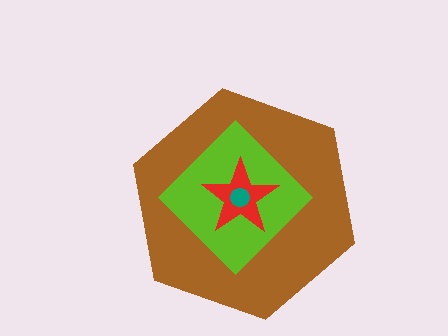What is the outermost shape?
The brown hexagon.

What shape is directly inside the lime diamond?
The red star.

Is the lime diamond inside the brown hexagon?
Yes.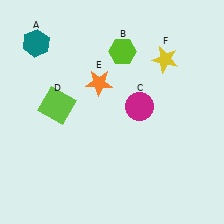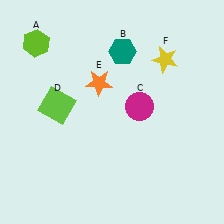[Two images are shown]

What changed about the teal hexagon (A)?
In Image 1, A is teal. In Image 2, it changed to lime.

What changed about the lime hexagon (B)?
In Image 1, B is lime. In Image 2, it changed to teal.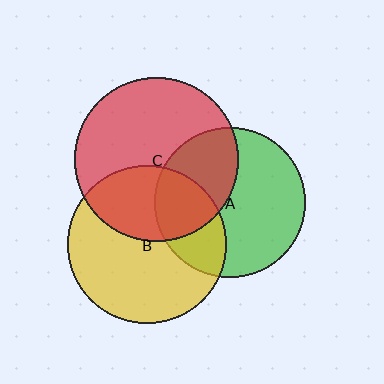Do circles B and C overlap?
Yes.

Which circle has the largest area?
Circle C (red).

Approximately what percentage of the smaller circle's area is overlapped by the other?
Approximately 35%.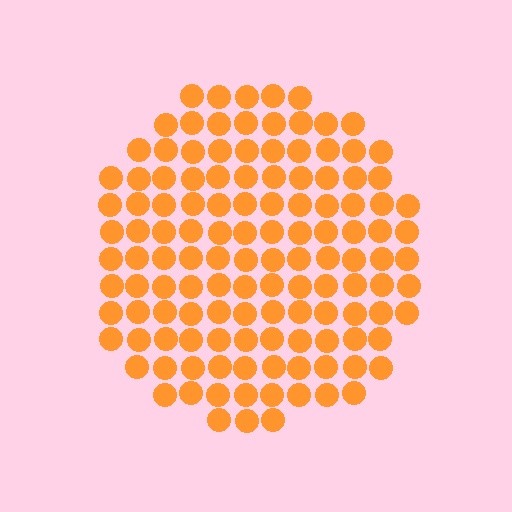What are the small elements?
The small elements are circles.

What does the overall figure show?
The overall figure shows a circle.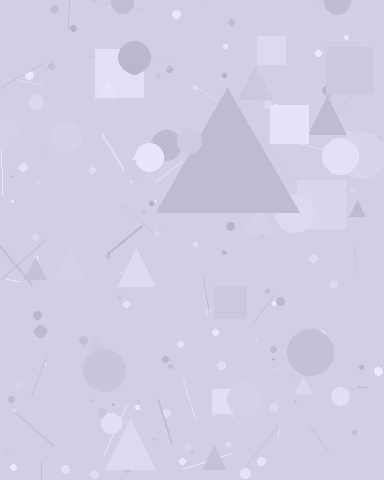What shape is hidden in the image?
A triangle is hidden in the image.